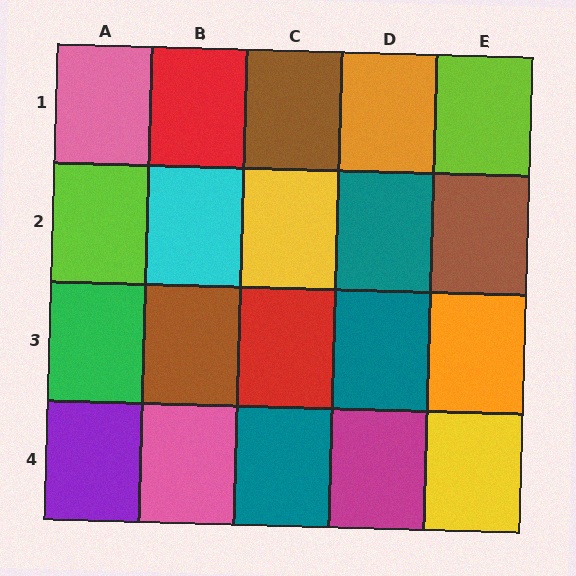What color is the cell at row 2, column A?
Lime.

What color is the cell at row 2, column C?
Yellow.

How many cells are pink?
2 cells are pink.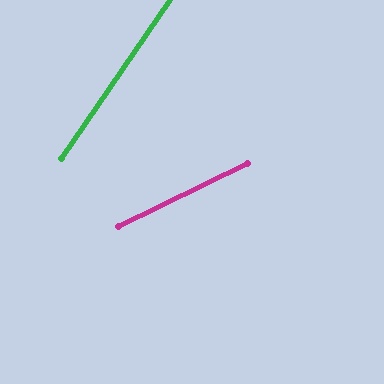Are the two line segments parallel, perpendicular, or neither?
Neither parallel nor perpendicular — they differ by about 30°.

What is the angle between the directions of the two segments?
Approximately 30 degrees.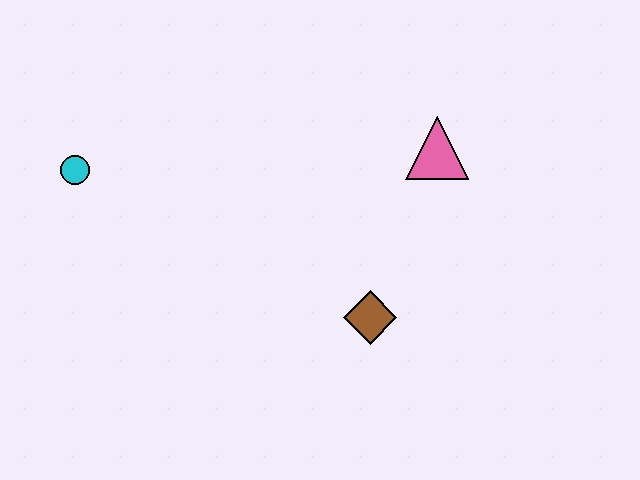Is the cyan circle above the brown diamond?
Yes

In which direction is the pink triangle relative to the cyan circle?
The pink triangle is to the right of the cyan circle.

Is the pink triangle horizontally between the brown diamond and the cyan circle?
No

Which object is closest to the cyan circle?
The brown diamond is closest to the cyan circle.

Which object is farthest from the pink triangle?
The cyan circle is farthest from the pink triangle.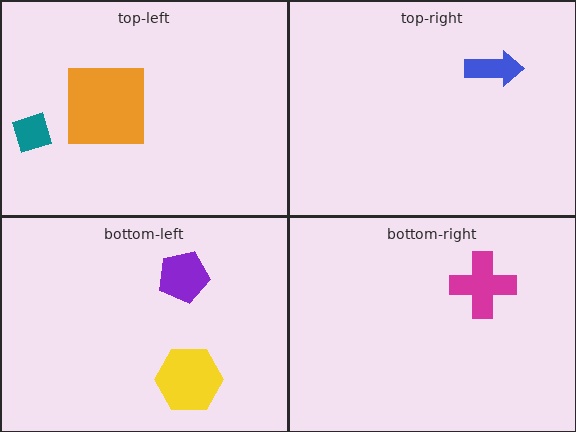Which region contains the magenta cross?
The bottom-right region.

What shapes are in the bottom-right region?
The magenta cross.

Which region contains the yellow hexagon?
The bottom-left region.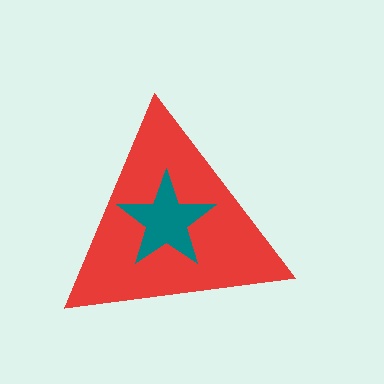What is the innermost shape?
The teal star.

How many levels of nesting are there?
2.